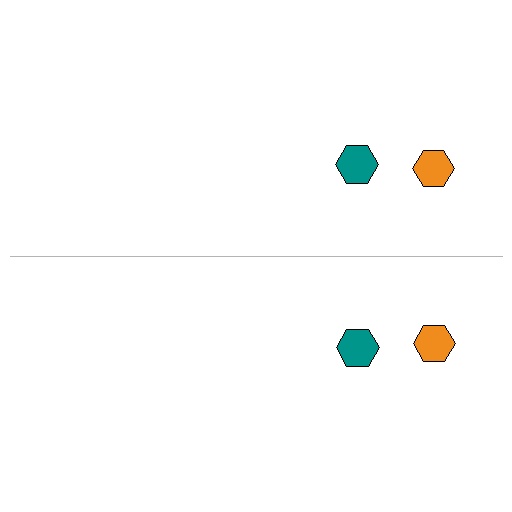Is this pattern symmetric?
Yes, this pattern has bilateral (reflection) symmetry.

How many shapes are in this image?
There are 4 shapes in this image.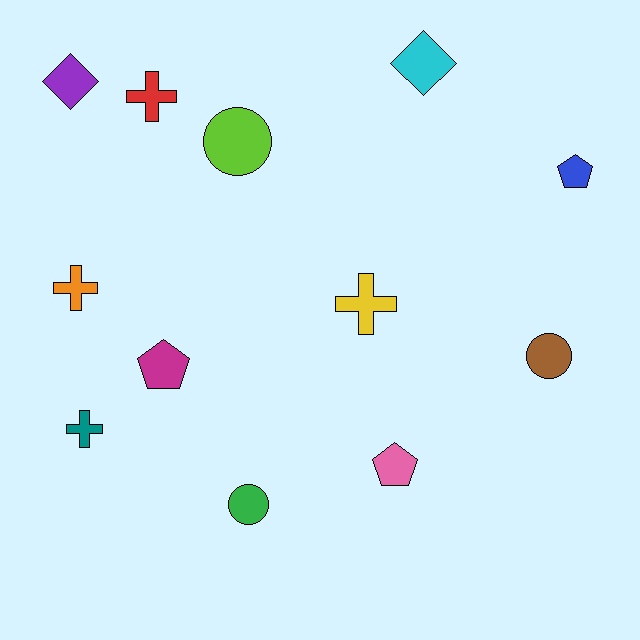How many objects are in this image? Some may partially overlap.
There are 12 objects.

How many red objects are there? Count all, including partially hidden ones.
There is 1 red object.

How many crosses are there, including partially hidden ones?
There are 4 crosses.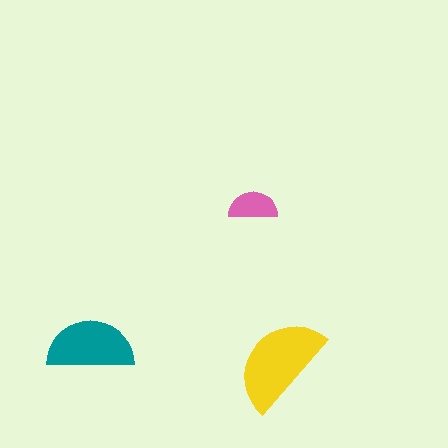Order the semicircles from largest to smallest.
the yellow one, the teal one, the pink one.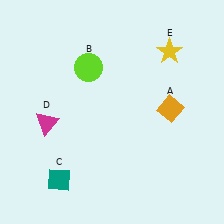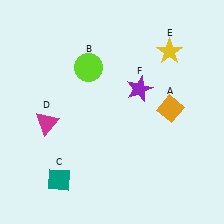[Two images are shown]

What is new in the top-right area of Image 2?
A purple star (F) was added in the top-right area of Image 2.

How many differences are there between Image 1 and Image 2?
There is 1 difference between the two images.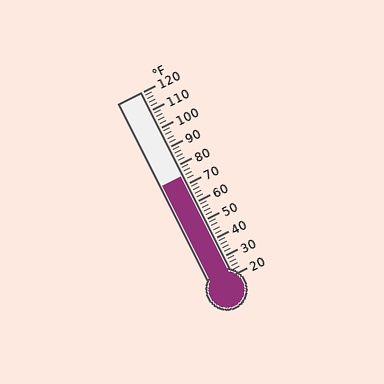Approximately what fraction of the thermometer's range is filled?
The thermometer is filled to approximately 55% of its range.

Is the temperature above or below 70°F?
The temperature is above 70°F.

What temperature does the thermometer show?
The thermometer shows approximately 74°F.